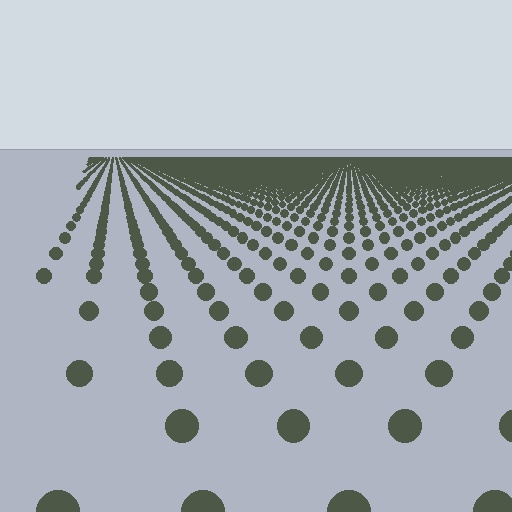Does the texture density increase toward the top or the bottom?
Density increases toward the top.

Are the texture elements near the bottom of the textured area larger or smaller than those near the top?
Larger. Near the bottom, elements are closer to the viewer and appear at a bigger on-screen size.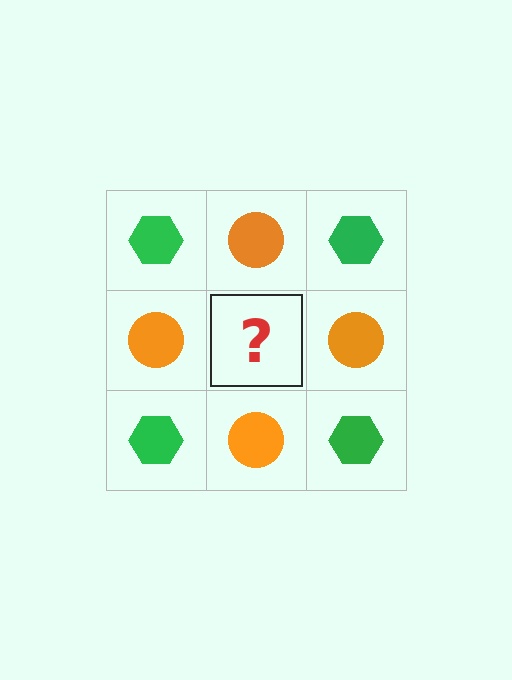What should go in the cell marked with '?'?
The missing cell should contain a green hexagon.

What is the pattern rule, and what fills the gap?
The rule is that it alternates green hexagon and orange circle in a checkerboard pattern. The gap should be filled with a green hexagon.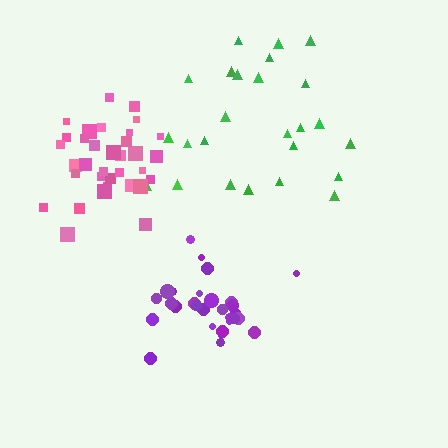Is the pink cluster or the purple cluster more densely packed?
Pink.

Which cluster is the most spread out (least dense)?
Green.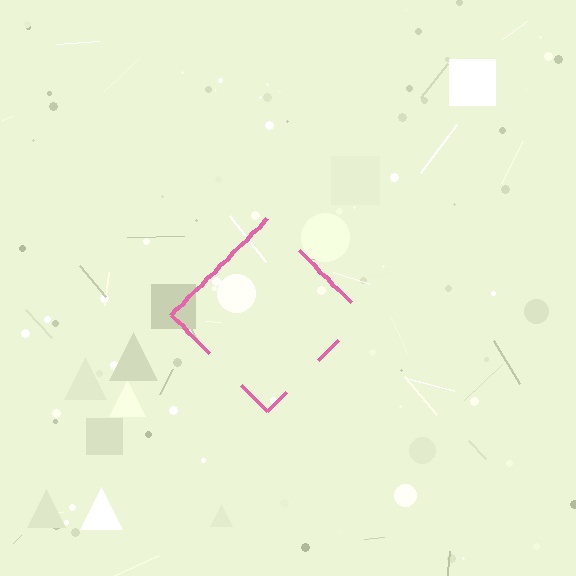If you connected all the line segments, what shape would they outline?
They would outline a diamond.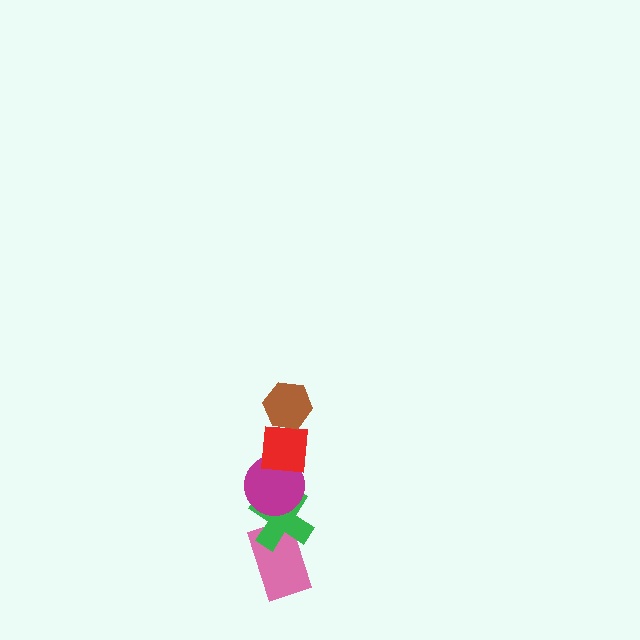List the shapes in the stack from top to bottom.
From top to bottom: the brown hexagon, the red square, the magenta circle, the green cross, the pink rectangle.